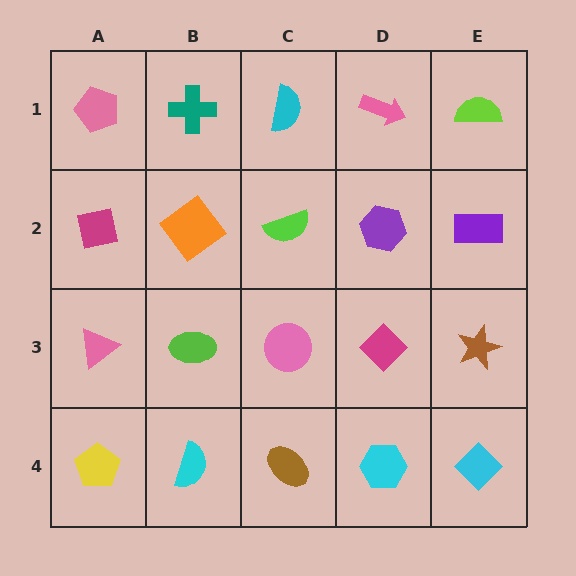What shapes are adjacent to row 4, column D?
A magenta diamond (row 3, column D), a brown ellipse (row 4, column C), a cyan diamond (row 4, column E).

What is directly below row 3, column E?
A cyan diamond.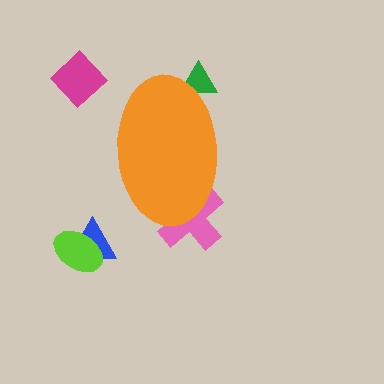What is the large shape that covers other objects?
An orange ellipse.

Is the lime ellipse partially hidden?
No, the lime ellipse is fully visible.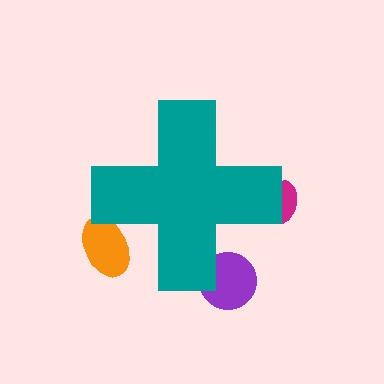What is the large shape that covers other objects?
A teal cross.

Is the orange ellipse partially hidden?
Yes, the orange ellipse is partially hidden behind the teal cross.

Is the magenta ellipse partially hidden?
Yes, the magenta ellipse is partially hidden behind the teal cross.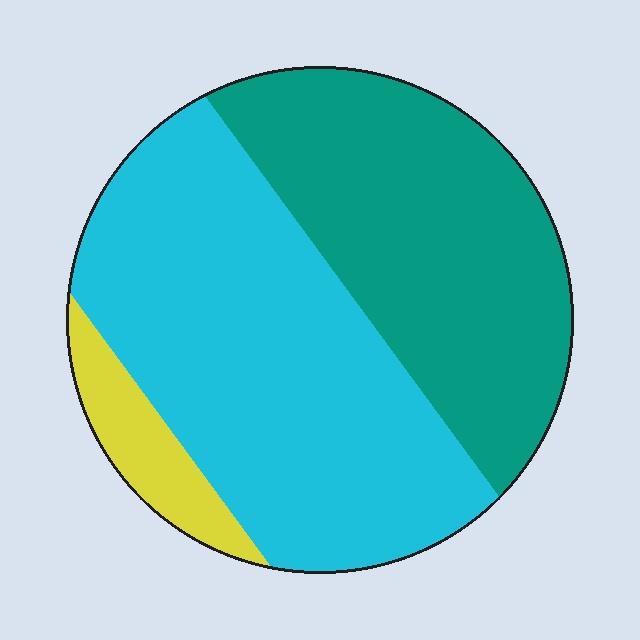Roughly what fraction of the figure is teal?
Teal takes up about two fifths (2/5) of the figure.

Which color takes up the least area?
Yellow, at roughly 10%.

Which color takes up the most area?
Cyan, at roughly 50%.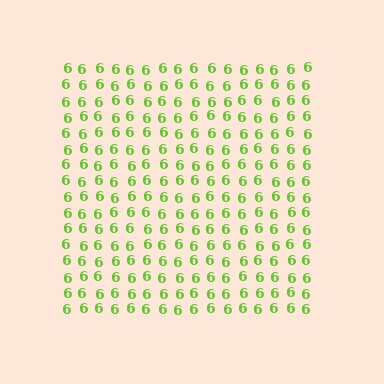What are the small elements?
The small elements are digit 6's.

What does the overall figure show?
The overall figure shows a square.